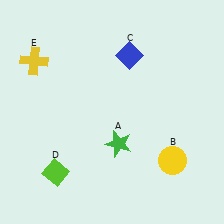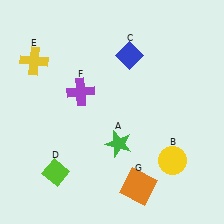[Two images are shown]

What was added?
A purple cross (F), an orange square (G) were added in Image 2.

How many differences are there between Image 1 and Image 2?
There are 2 differences between the two images.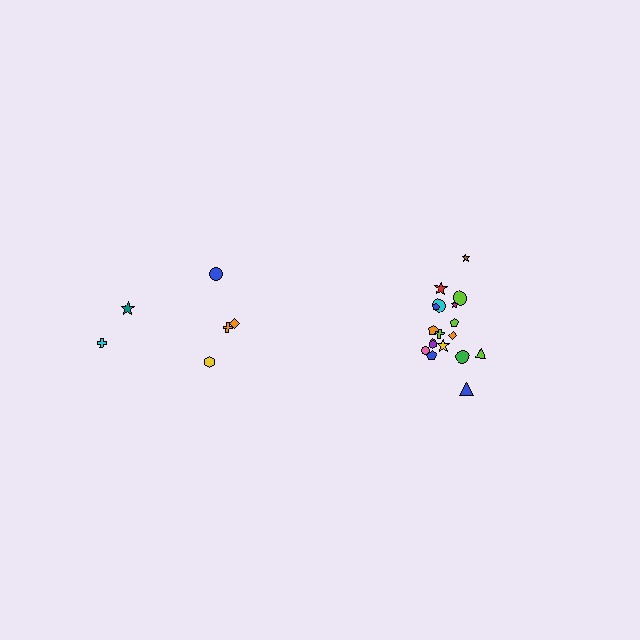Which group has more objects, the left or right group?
The right group.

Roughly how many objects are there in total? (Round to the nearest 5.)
Roughly 25 objects in total.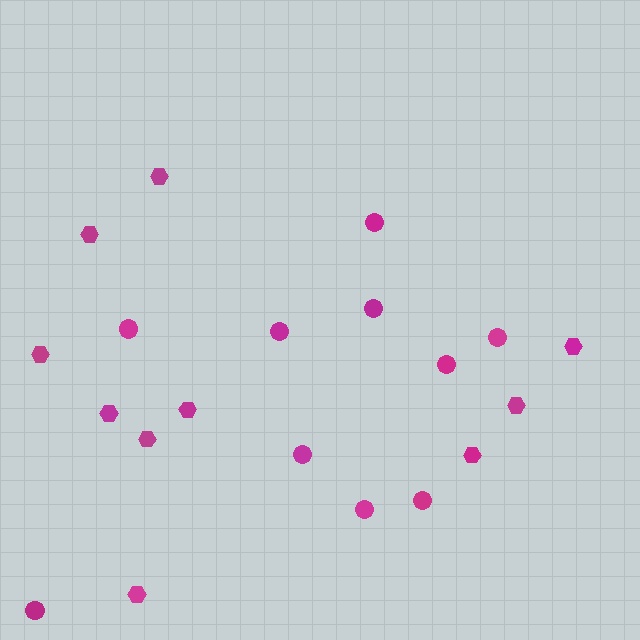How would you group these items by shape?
There are 2 groups: one group of circles (10) and one group of hexagons (10).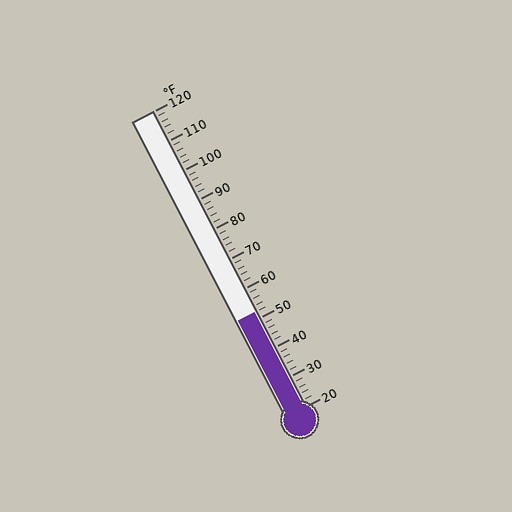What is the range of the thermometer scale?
The thermometer scale ranges from 20°F to 120°F.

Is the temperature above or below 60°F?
The temperature is below 60°F.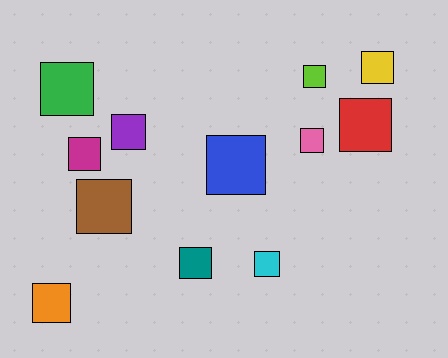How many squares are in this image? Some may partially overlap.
There are 12 squares.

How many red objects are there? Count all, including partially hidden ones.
There is 1 red object.